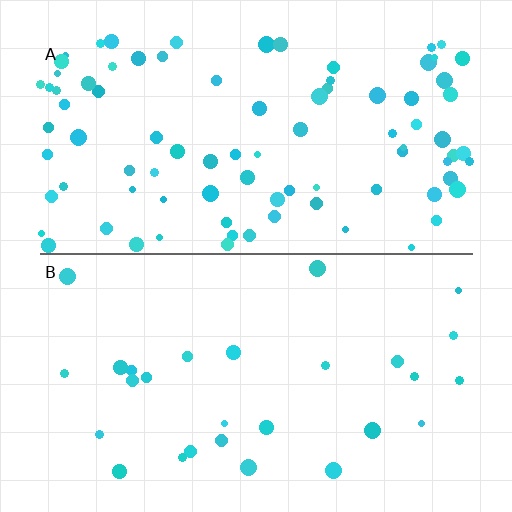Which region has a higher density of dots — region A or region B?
A (the top).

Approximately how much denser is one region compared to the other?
Approximately 3.1× — region A over region B.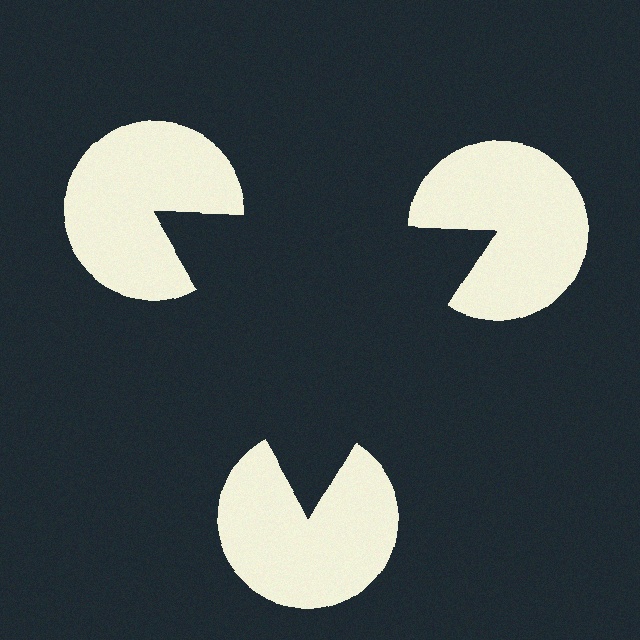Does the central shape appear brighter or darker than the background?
It typically appears slightly darker than the background, even though no actual brightness change is drawn.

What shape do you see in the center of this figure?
An illusory triangle — its edges are inferred from the aligned wedge cuts in the pac-man discs, not physically drawn.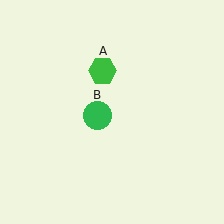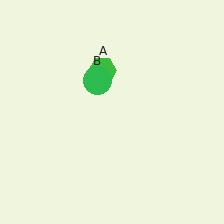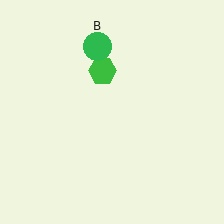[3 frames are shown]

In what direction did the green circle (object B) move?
The green circle (object B) moved up.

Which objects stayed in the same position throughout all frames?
Green hexagon (object A) remained stationary.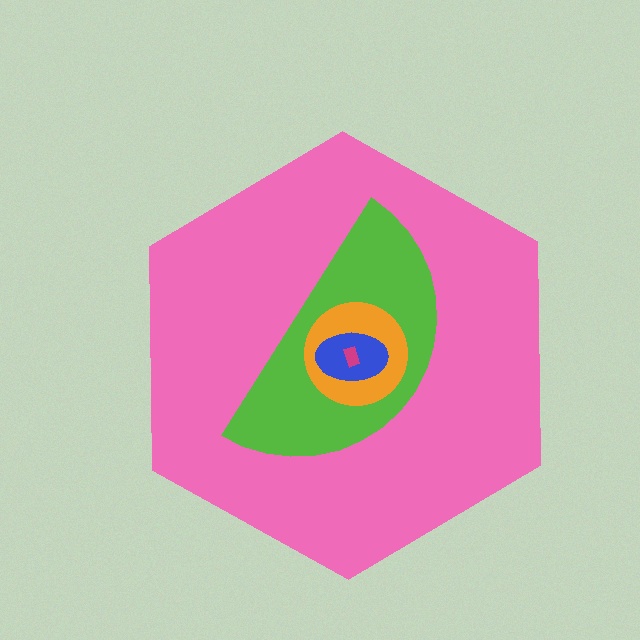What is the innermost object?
The magenta rectangle.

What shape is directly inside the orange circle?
The blue ellipse.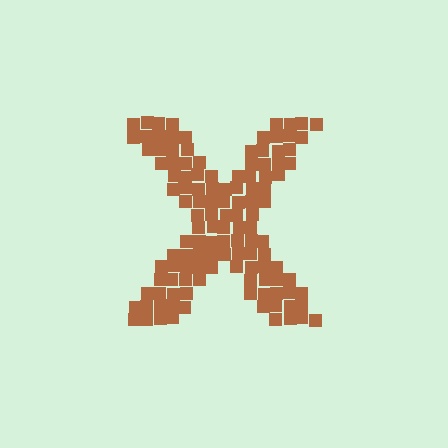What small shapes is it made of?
It is made of small squares.